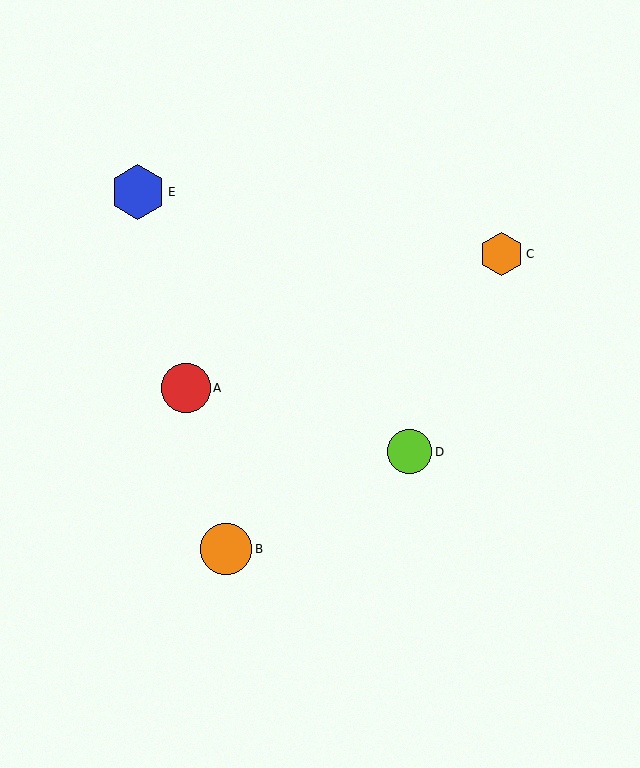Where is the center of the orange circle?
The center of the orange circle is at (226, 549).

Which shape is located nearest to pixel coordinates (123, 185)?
The blue hexagon (labeled E) at (138, 192) is nearest to that location.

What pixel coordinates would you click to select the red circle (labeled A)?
Click at (186, 388) to select the red circle A.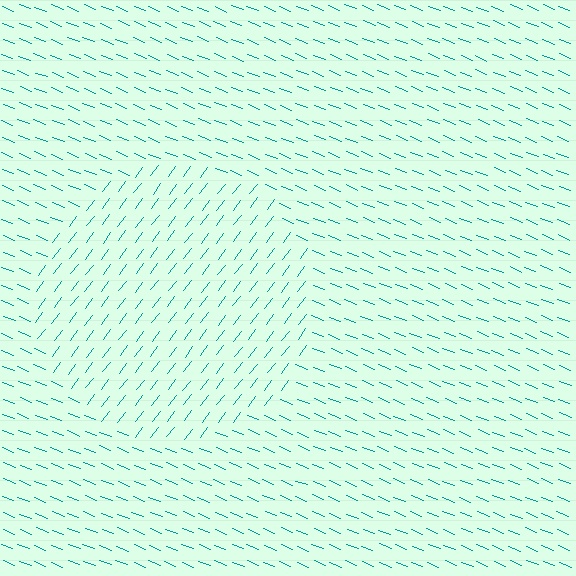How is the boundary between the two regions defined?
The boundary is defined purely by a change in line orientation (approximately 74 degrees difference). All lines are the same color and thickness.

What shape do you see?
I see a circle.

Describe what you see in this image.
The image is filled with small teal line segments. A circle region in the image has lines oriented differently from the surrounding lines, creating a visible texture boundary.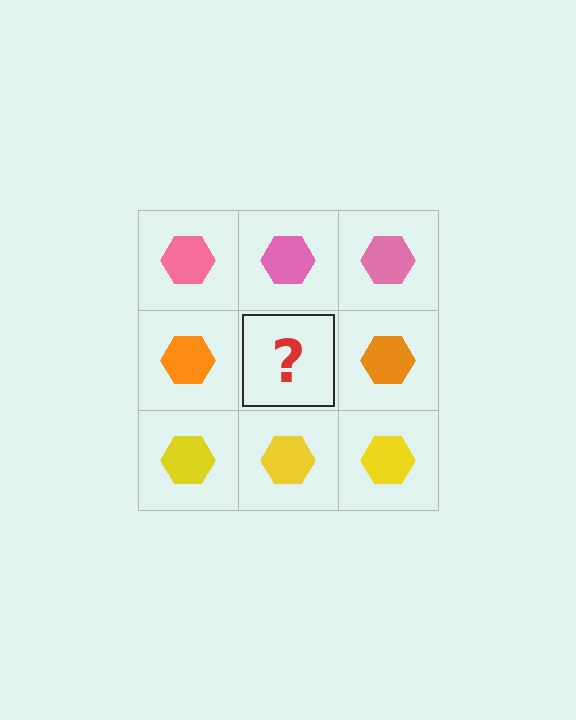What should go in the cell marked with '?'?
The missing cell should contain an orange hexagon.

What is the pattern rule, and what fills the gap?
The rule is that each row has a consistent color. The gap should be filled with an orange hexagon.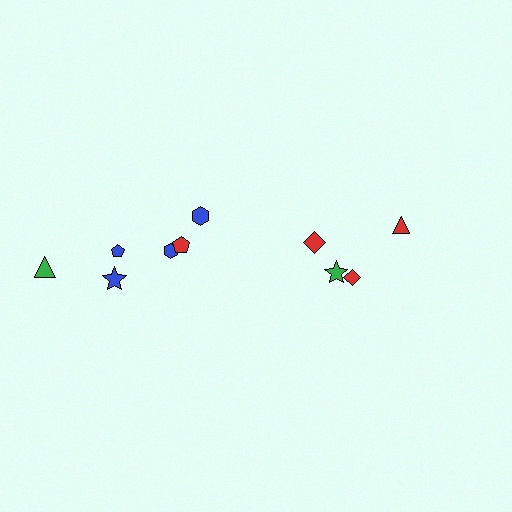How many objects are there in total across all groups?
There are 10 objects.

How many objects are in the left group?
There are 6 objects.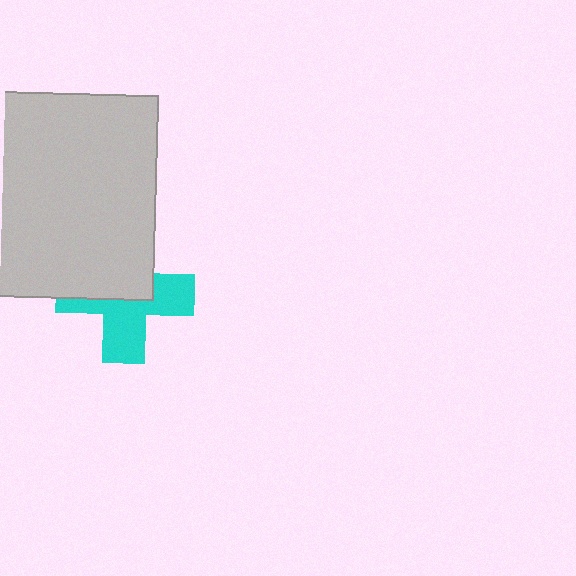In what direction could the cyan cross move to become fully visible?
The cyan cross could move down. That would shift it out from behind the light gray rectangle entirely.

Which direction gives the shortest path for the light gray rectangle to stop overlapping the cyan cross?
Moving up gives the shortest separation.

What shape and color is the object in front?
The object in front is a light gray rectangle.